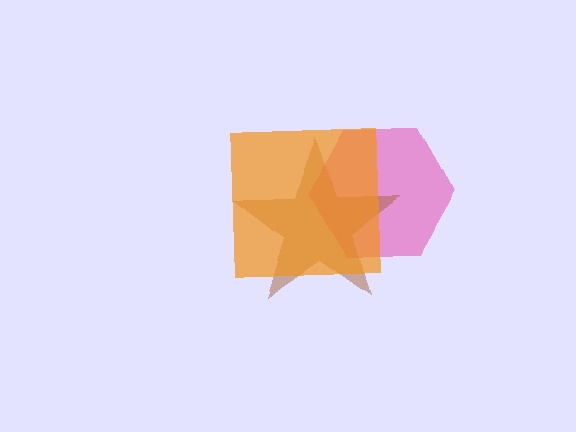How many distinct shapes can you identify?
There are 3 distinct shapes: a pink hexagon, a brown star, an orange square.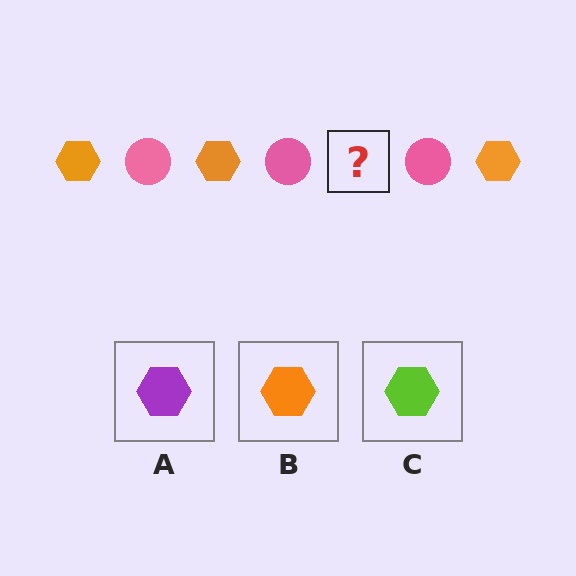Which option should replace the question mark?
Option B.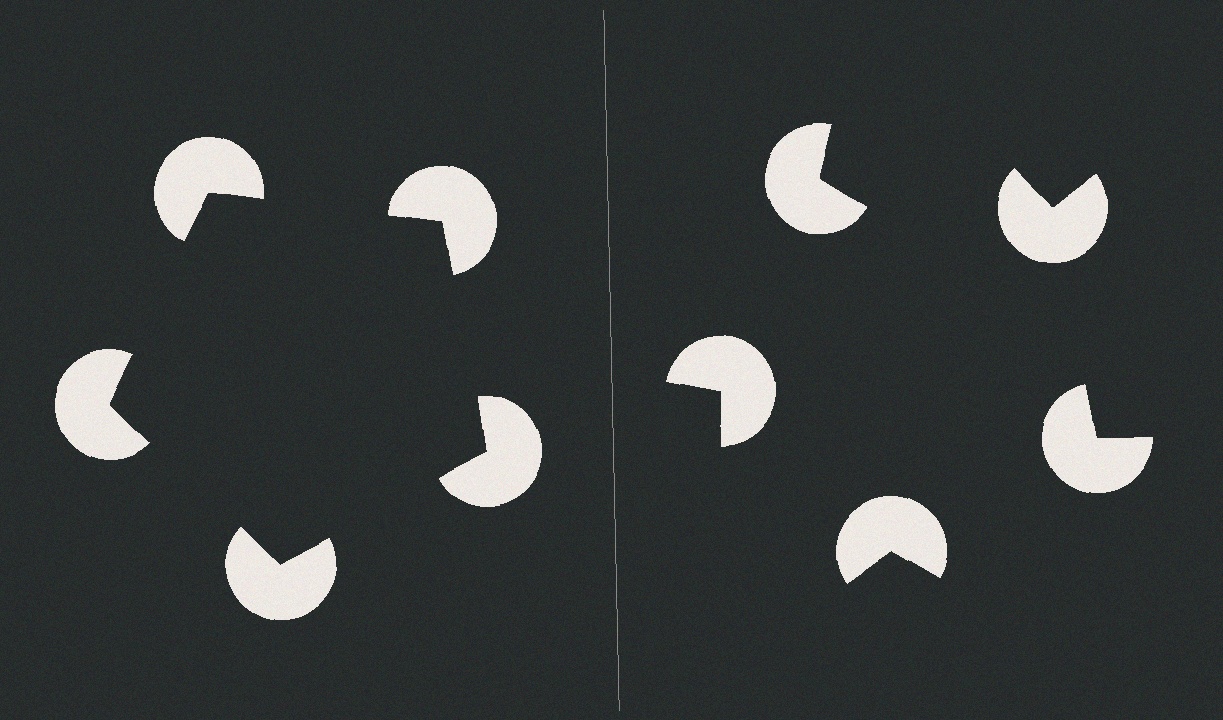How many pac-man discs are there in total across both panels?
10 — 5 on each side.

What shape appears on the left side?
An illusory pentagon.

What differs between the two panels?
The pac-man discs are positioned identically on both sides; only the wedge orientations differ. On the left they align to a pentagon; on the right they are misaligned.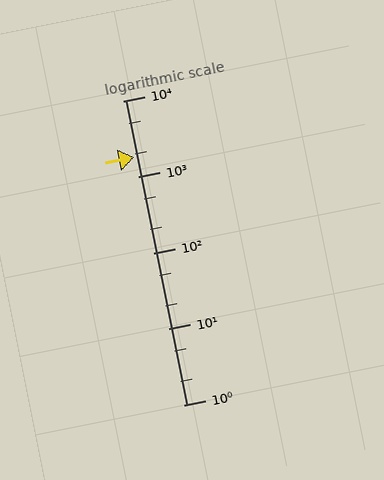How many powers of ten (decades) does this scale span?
The scale spans 4 decades, from 1 to 10000.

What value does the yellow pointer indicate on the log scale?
The pointer indicates approximately 1800.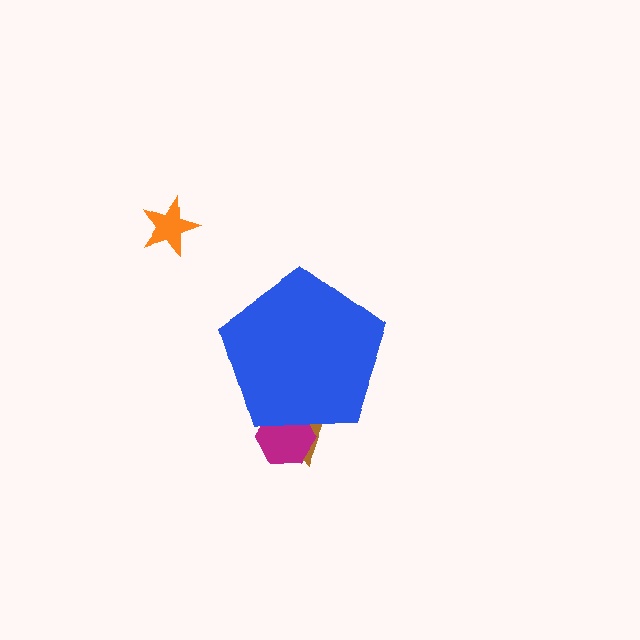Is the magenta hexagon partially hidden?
Yes, the magenta hexagon is partially hidden behind the blue pentagon.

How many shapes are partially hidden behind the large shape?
2 shapes are partially hidden.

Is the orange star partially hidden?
No, the orange star is fully visible.